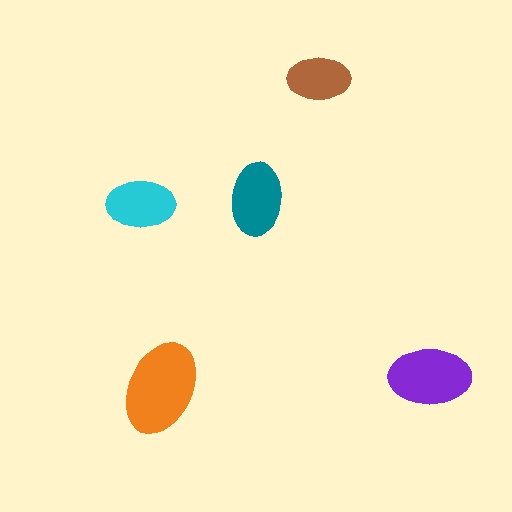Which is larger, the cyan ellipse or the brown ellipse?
The cyan one.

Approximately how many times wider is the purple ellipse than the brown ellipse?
About 1.5 times wider.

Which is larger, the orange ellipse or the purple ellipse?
The orange one.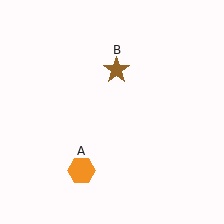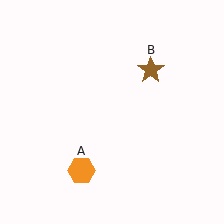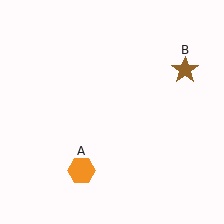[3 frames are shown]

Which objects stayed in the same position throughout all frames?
Orange hexagon (object A) remained stationary.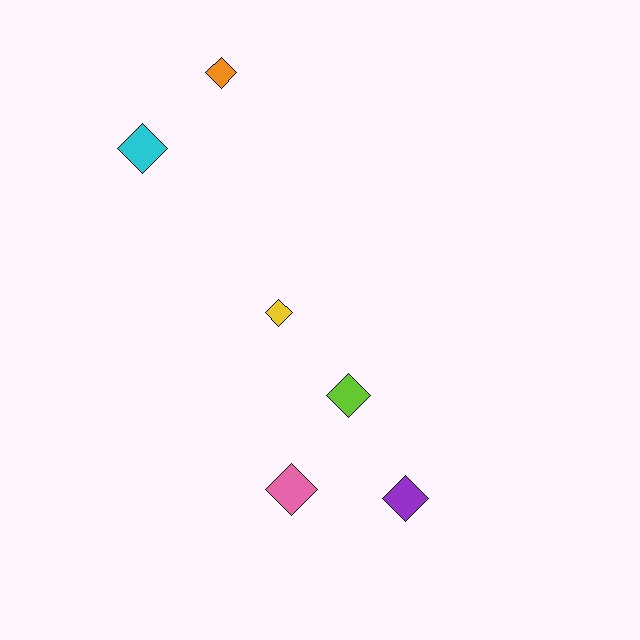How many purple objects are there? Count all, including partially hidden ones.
There is 1 purple object.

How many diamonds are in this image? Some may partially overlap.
There are 6 diamonds.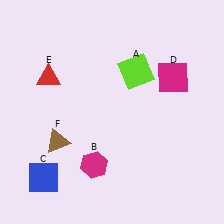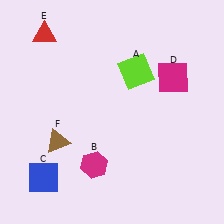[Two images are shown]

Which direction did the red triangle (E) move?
The red triangle (E) moved up.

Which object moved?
The red triangle (E) moved up.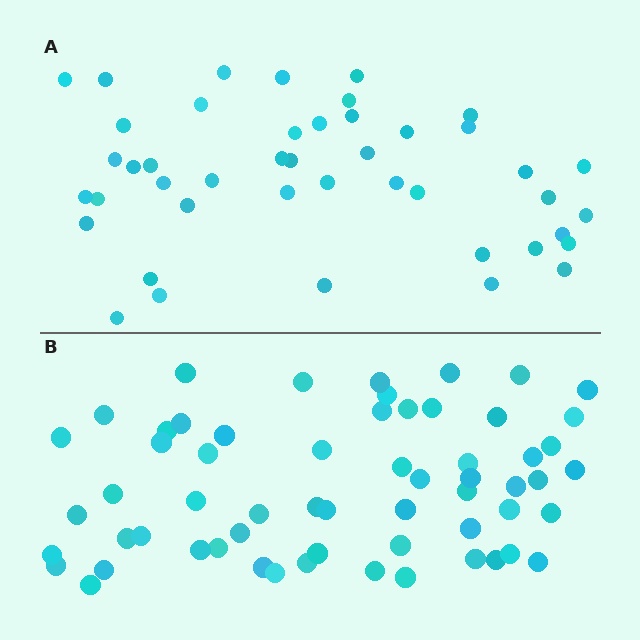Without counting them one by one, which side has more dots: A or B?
Region B (the bottom region) has more dots.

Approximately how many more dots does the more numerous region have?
Region B has approximately 15 more dots than region A.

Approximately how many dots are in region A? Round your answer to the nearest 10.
About 40 dots. (The exact count is 44, which rounds to 40.)